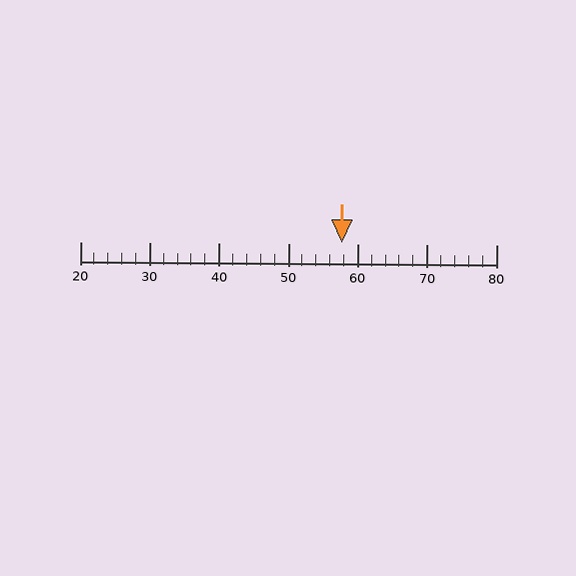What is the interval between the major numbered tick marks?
The major tick marks are spaced 10 units apart.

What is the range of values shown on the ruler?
The ruler shows values from 20 to 80.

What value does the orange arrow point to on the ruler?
The orange arrow points to approximately 58.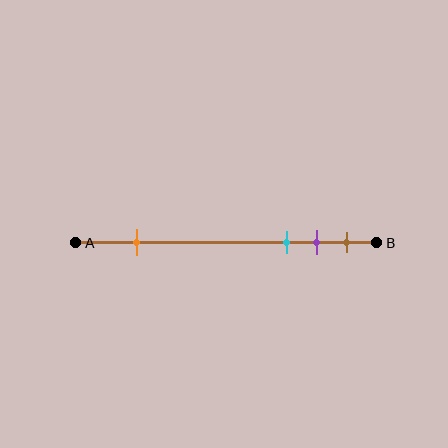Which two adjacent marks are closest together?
The purple and brown marks are the closest adjacent pair.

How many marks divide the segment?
There are 4 marks dividing the segment.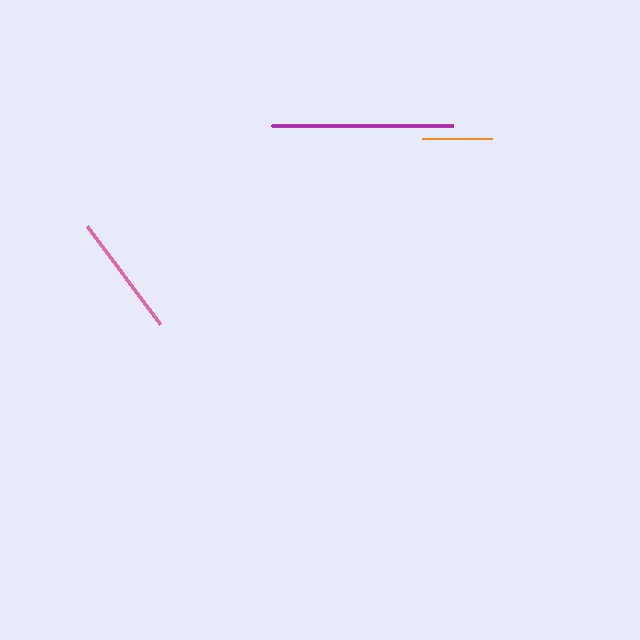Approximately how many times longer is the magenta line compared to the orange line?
The magenta line is approximately 2.6 times the length of the orange line.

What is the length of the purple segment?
The purple segment is approximately 183 pixels long.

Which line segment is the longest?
The purple line is the longest at approximately 183 pixels.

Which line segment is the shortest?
The orange line is the shortest at approximately 69 pixels.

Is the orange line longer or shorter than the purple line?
The purple line is longer than the orange line.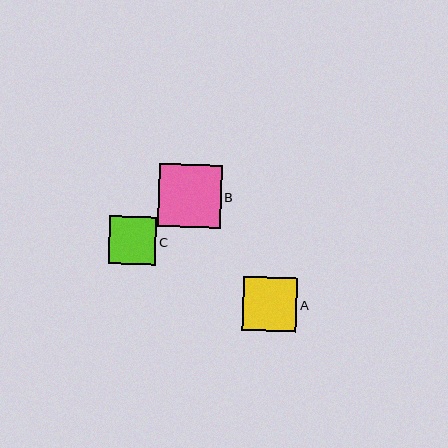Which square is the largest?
Square B is the largest with a size of approximately 63 pixels.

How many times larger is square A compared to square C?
Square A is approximately 1.1 times the size of square C.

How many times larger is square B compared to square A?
Square B is approximately 1.2 times the size of square A.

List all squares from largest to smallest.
From largest to smallest: B, A, C.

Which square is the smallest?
Square C is the smallest with a size of approximately 47 pixels.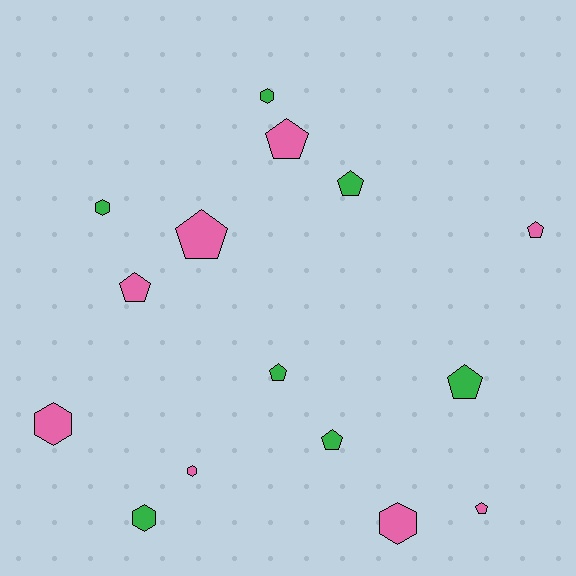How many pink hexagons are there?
There are 3 pink hexagons.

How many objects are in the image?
There are 15 objects.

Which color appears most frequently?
Pink, with 8 objects.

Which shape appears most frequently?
Pentagon, with 9 objects.